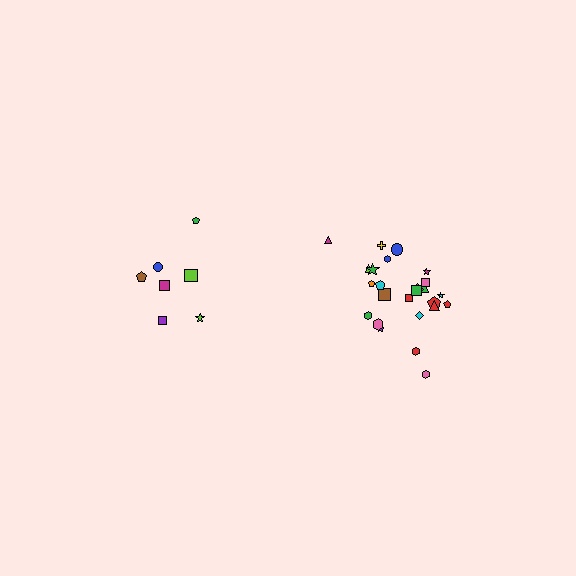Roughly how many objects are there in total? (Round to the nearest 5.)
Roughly 30 objects in total.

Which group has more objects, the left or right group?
The right group.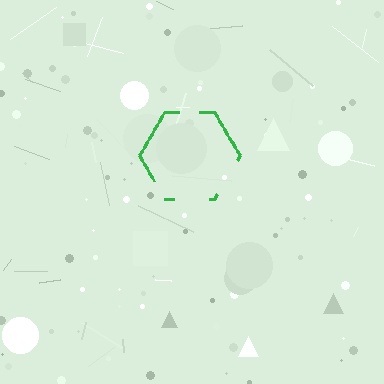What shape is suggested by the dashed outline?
The dashed outline suggests a hexagon.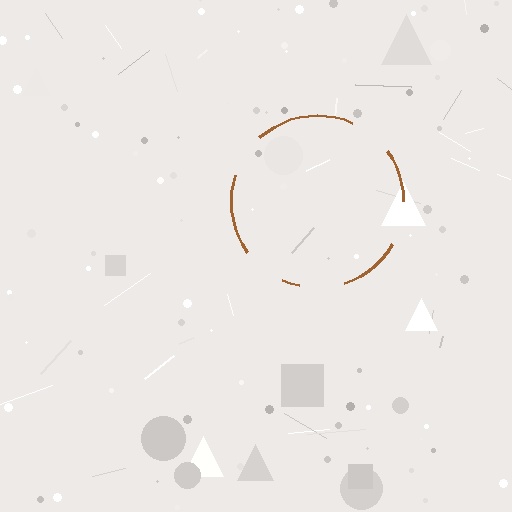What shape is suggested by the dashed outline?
The dashed outline suggests a circle.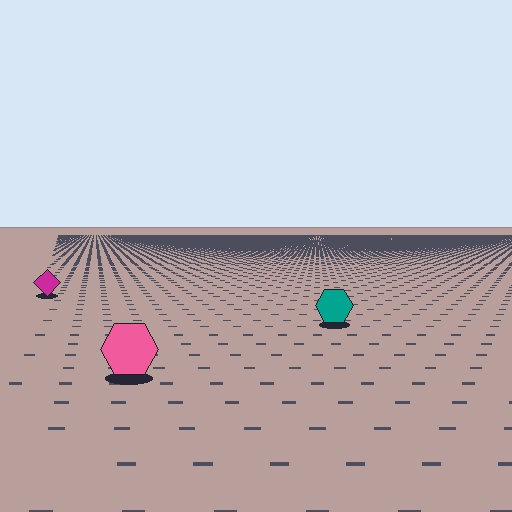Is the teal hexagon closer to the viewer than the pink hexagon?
No. The pink hexagon is closer — you can tell from the texture gradient: the ground texture is coarser near it.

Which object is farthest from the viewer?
The magenta diamond is farthest from the viewer. It appears smaller and the ground texture around it is denser.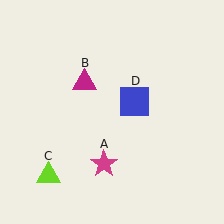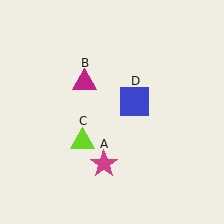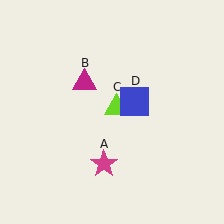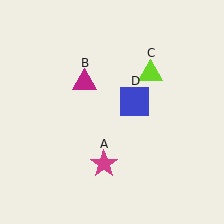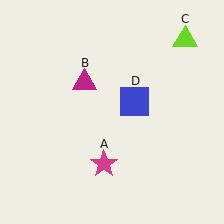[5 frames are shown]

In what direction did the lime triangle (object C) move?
The lime triangle (object C) moved up and to the right.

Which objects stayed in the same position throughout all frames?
Magenta star (object A) and magenta triangle (object B) and blue square (object D) remained stationary.